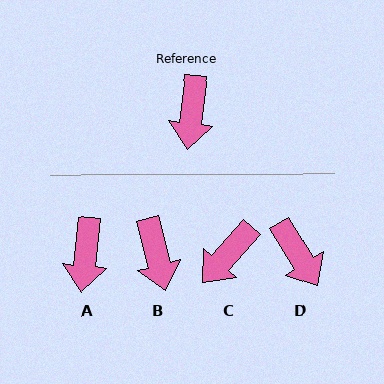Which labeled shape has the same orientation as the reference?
A.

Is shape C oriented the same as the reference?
No, it is off by about 35 degrees.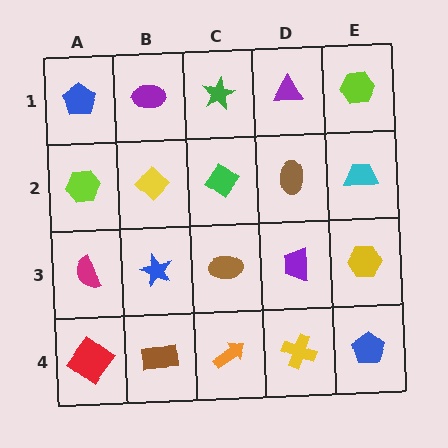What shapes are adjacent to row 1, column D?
A brown ellipse (row 2, column D), a green star (row 1, column C), a lime hexagon (row 1, column E).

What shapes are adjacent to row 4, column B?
A blue star (row 3, column B), a red diamond (row 4, column A), an orange arrow (row 4, column C).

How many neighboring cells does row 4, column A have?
2.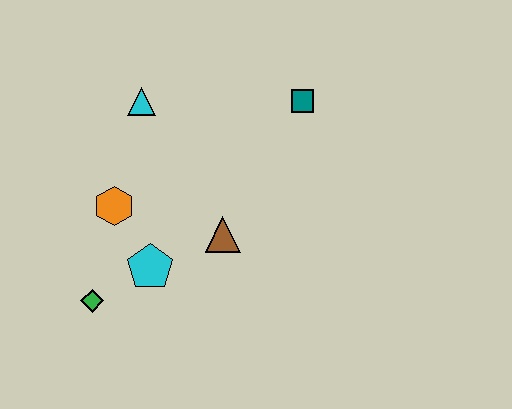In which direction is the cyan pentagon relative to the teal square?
The cyan pentagon is below the teal square.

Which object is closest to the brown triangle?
The cyan pentagon is closest to the brown triangle.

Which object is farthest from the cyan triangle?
The green diamond is farthest from the cyan triangle.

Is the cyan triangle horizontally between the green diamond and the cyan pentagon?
Yes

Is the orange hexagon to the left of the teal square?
Yes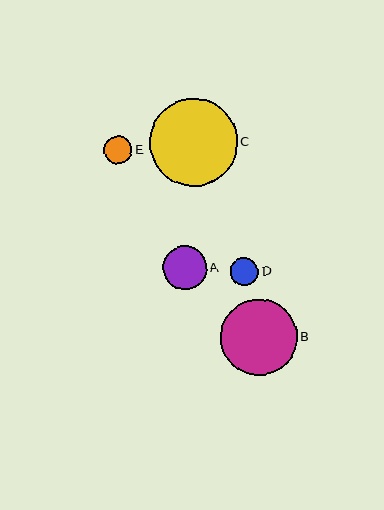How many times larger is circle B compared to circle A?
Circle B is approximately 1.8 times the size of circle A.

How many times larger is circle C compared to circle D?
Circle C is approximately 3.2 times the size of circle D.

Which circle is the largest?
Circle C is the largest with a size of approximately 88 pixels.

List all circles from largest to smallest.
From largest to smallest: C, B, A, E, D.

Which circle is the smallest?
Circle D is the smallest with a size of approximately 28 pixels.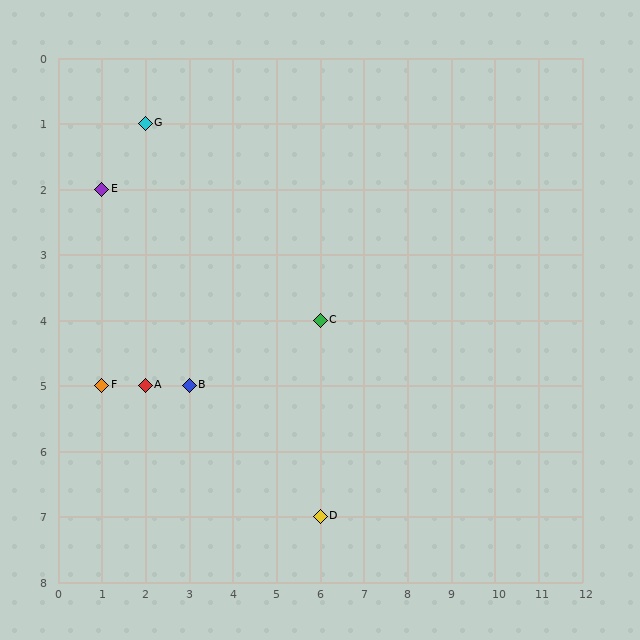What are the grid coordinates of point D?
Point D is at grid coordinates (6, 7).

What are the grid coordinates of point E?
Point E is at grid coordinates (1, 2).